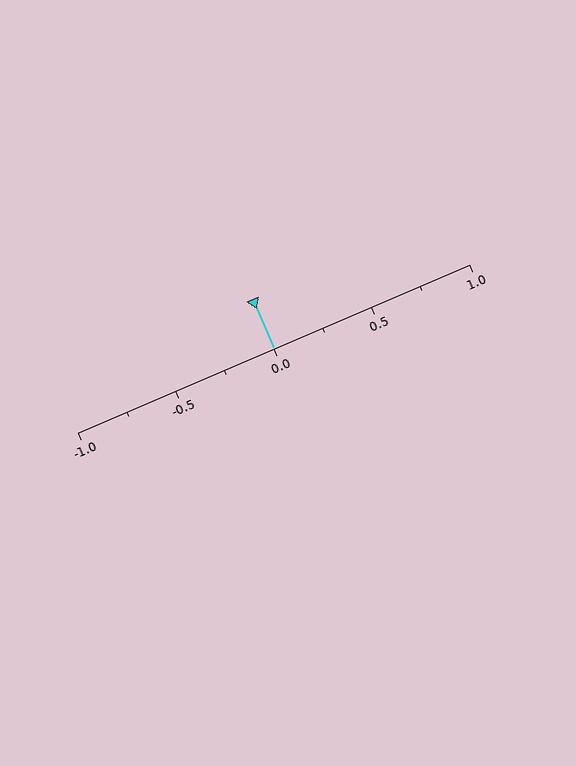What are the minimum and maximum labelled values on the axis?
The axis runs from -1.0 to 1.0.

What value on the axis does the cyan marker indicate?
The marker indicates approximately 0.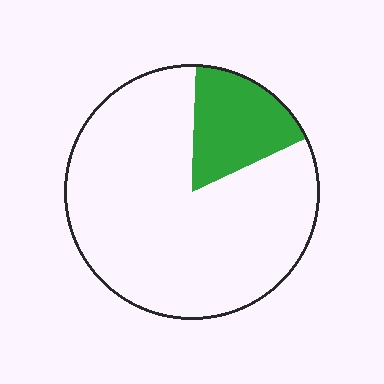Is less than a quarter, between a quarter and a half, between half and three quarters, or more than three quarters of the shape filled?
Less than a quarter.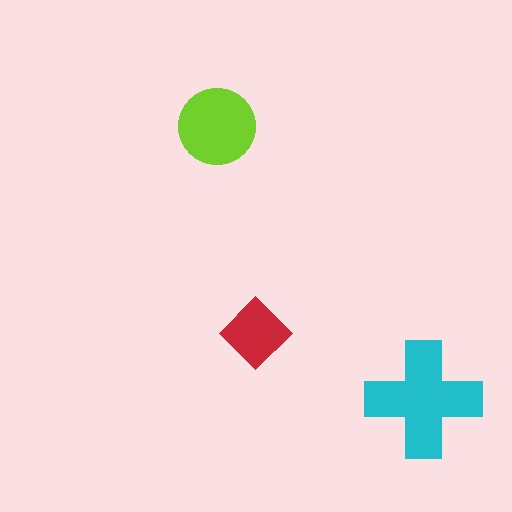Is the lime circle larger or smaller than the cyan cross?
Smaller.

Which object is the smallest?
The red diamond.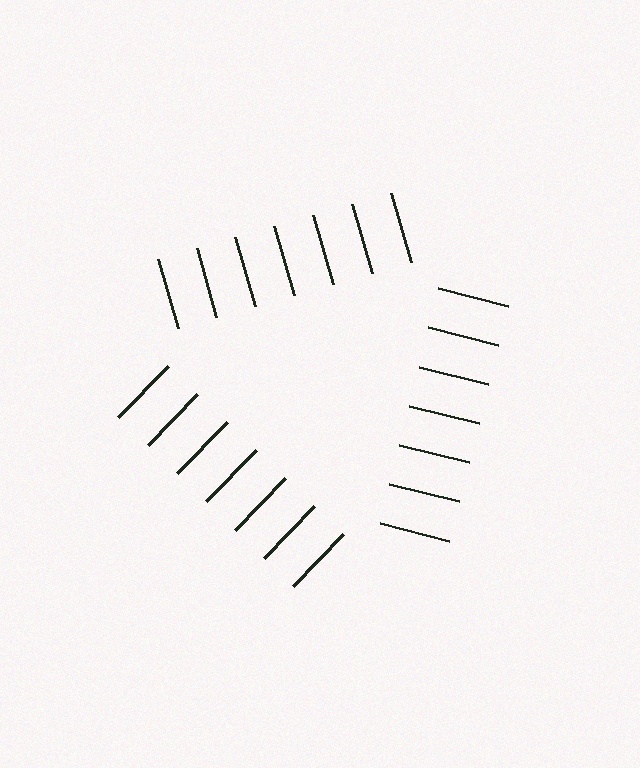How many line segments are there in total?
21 — 7 along each of the 3 edges.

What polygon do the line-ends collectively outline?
An illusory triangle — the line segments terminate on its edges but no continuous stroke is drawn.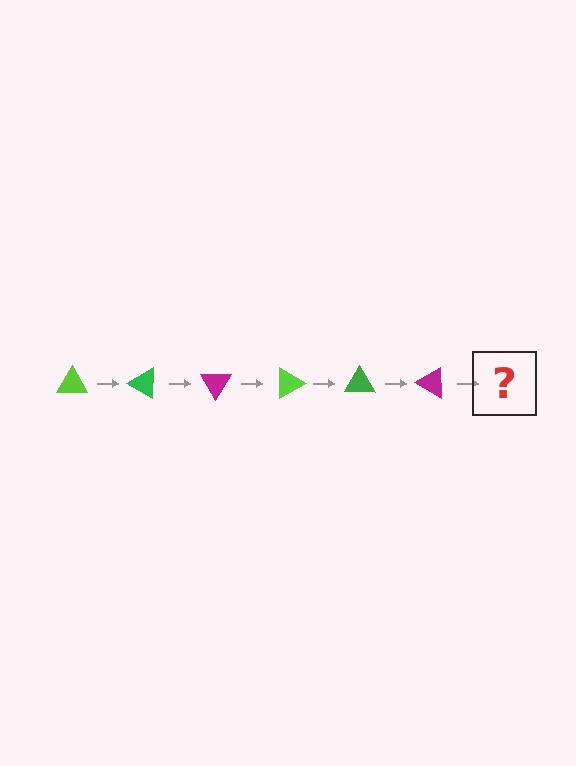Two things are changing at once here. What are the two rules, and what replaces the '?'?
The two rules are that it rotates 30 degrees each step and the color cycles through lime, green, and magenta. The '?' should be a lime triangle, rotated 180 degrees from the start.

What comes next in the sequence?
The next element should be a lime triangle, rotated 180 degrees from the start.